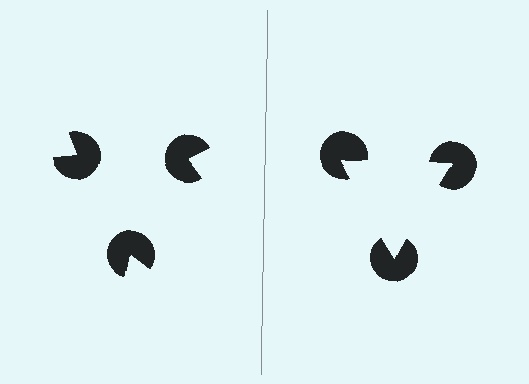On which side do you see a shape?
An illusory triangle appears on the right side. On the left side the wedge cuts are rotated, so no coherent shape forms.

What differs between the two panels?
The pac-man discs are positioned identically on both sides; only the wedge orientations differ. On the right they align to a triangle; on the left they are misaligned.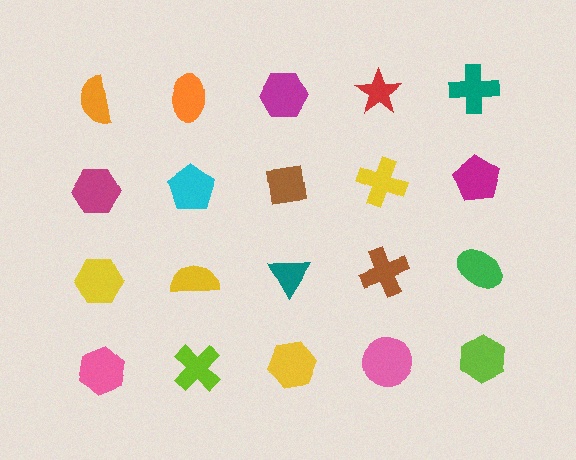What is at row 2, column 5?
A magenta pentagon.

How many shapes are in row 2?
5 shapes.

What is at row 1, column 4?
A red star.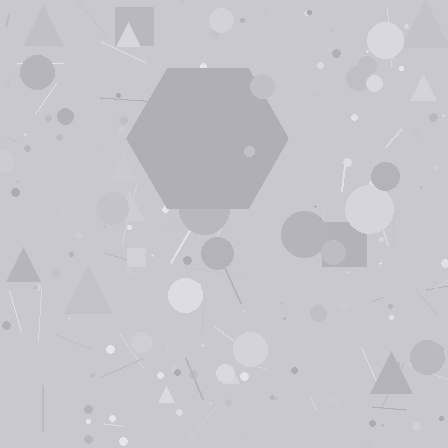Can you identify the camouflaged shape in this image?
The camouflaged shape is a hexagon.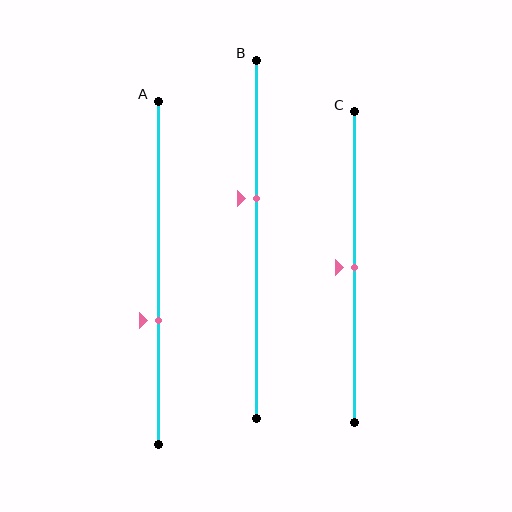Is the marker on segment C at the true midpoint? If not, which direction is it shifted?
Yes, the marker on segment C is at the true midpoint.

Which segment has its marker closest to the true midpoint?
Segment C has its marker closest to the true midpoint.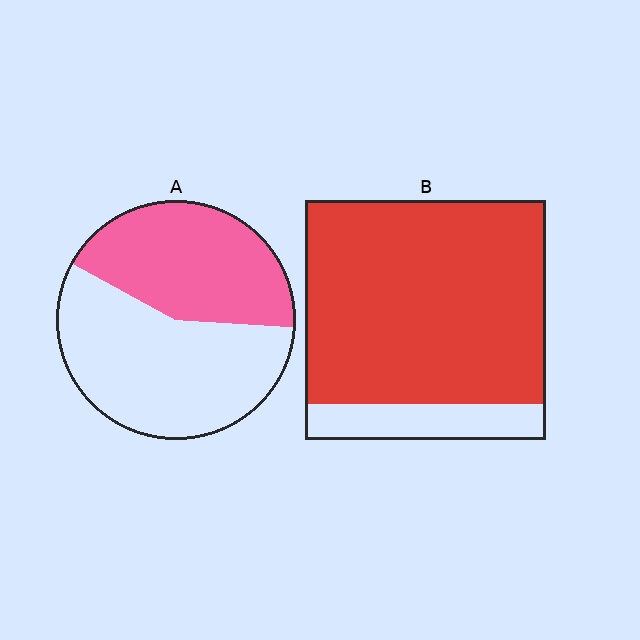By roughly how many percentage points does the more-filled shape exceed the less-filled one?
By roughly 40 percentage points (B over A).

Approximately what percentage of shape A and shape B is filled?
A is approximately 45% and B is approximately 85%.